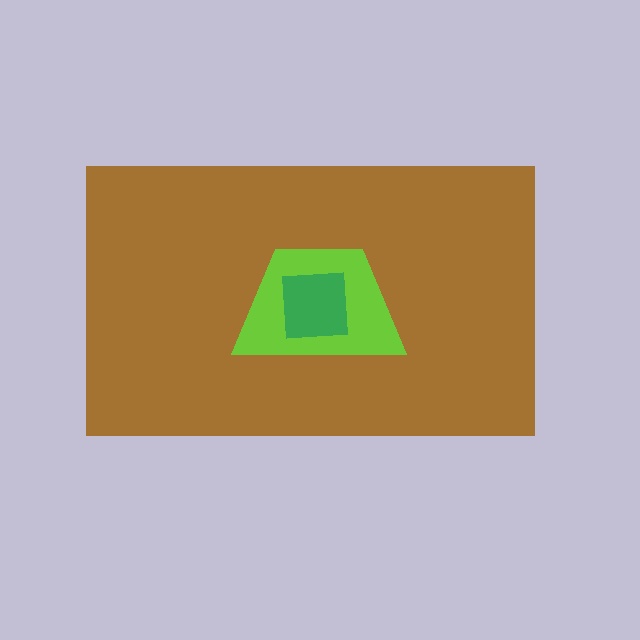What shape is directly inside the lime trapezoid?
The green square.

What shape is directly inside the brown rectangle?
The lime trapezoid.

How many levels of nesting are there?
3.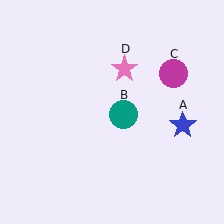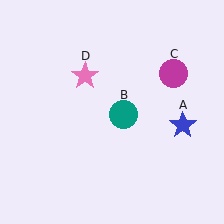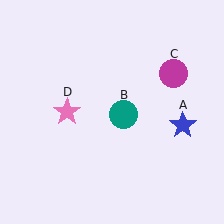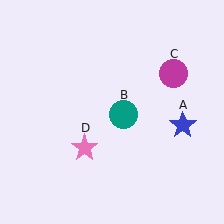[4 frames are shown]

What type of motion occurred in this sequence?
The pink star (object D) rotated counterclockwise around the center of the scene.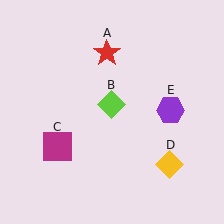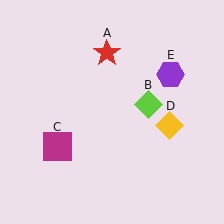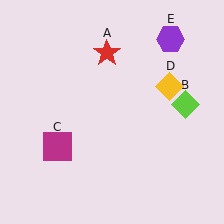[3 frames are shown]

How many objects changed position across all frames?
3 objects changed position: lime diamond (object B), yellow diamond (object D), purple hexagon (object E).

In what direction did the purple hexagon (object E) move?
The purple hexagon (object E) moved up.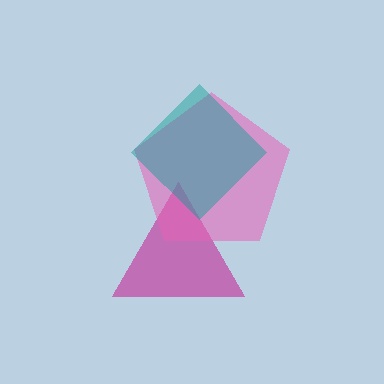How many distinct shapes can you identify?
There are 3 distinct shapes: a magenta triangle, a pink pentagon, a teal diamond.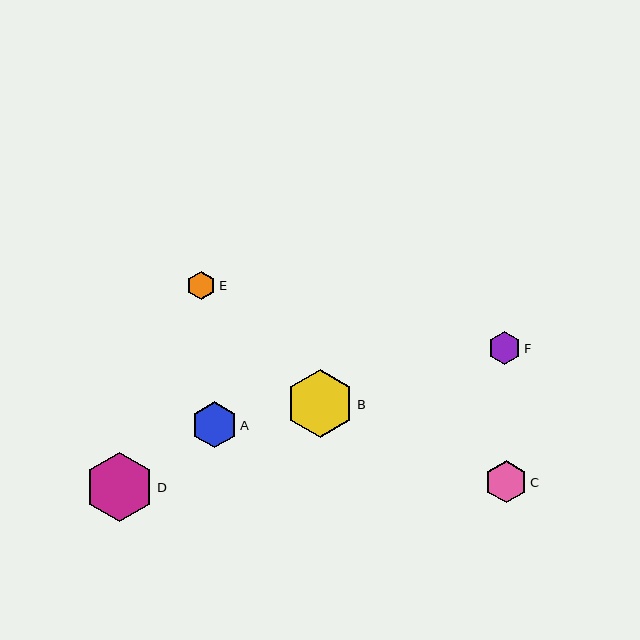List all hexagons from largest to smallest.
From largest to smallest: D, B, A, C, F, E.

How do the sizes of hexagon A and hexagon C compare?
Hexagon A and hexagon C are approximately the same size.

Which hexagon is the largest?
Hexagon D is the largest with a size of approximately 69 pixels.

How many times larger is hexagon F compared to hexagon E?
Hexagon F is approximately 1.2 times the size of hexagon E.